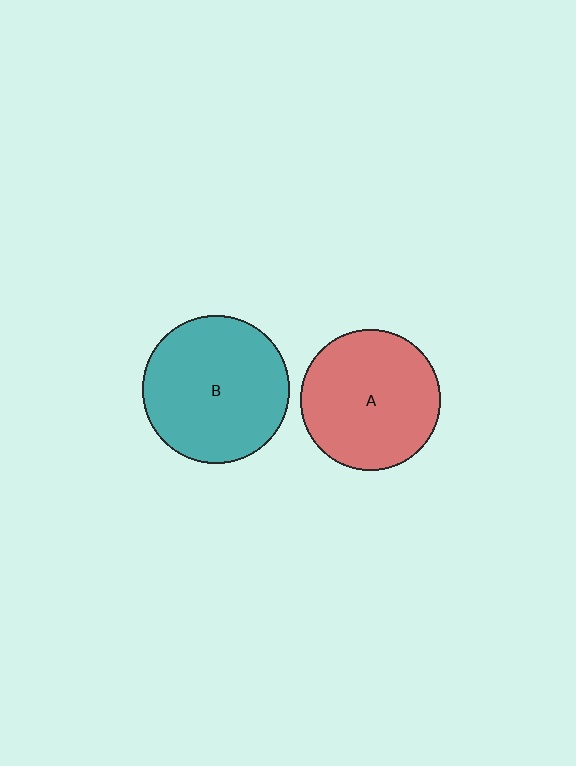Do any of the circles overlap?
No, none of the circles overlap.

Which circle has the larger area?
Circle B (teal).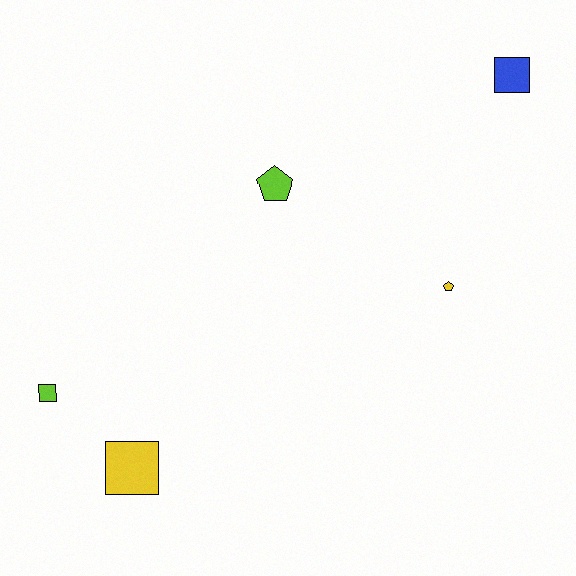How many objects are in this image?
There are 5 objects.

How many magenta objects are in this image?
There are no magenta objects.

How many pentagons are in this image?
There are 2 pentagons.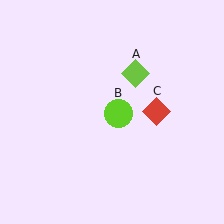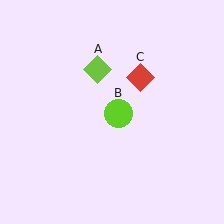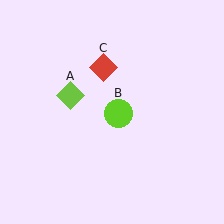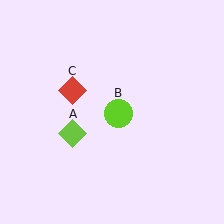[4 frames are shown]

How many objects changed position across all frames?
2 objects changed position: lime diamond (object A), red diamond (object C).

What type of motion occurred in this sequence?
The lime diamond (object A), red diamond (object C) rotated counterclockwise around the center of the scene.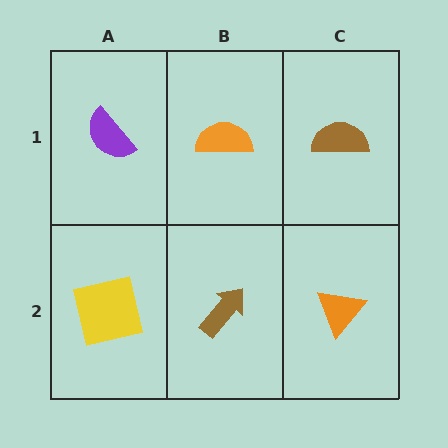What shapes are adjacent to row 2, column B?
An orange semicircle (row 1, column B), a yellow square (row 2, column A), an orange triangle (row 2, column C).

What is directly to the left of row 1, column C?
An orange semicircle.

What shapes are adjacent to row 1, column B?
A brown arrow (row 2, column B), a purple semicircle (row 1, column A), a brown semicircle (row 1, column C).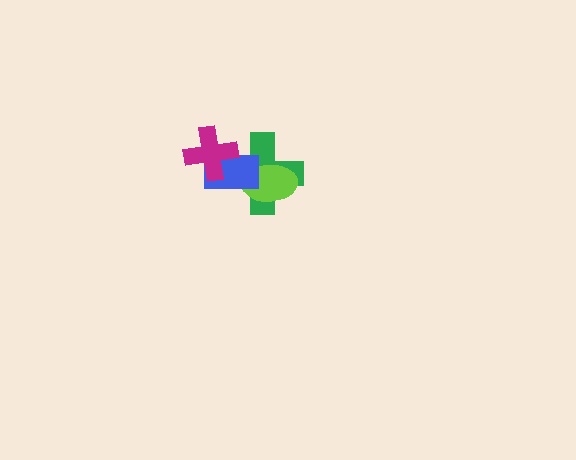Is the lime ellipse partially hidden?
Yes, it is partially covered by another shape.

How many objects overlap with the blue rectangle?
3 objects overlap with the blue rectangle.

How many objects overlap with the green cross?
3 objects overlap with the green cross.